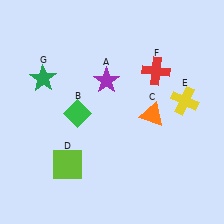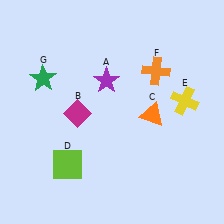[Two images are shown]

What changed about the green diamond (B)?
In Image 1, B is green. In Image 2, it changed to magenta.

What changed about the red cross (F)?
In Image 1, F is red. In Image 2, it changed to orange.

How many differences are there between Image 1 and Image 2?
There are 2 differences between the two images.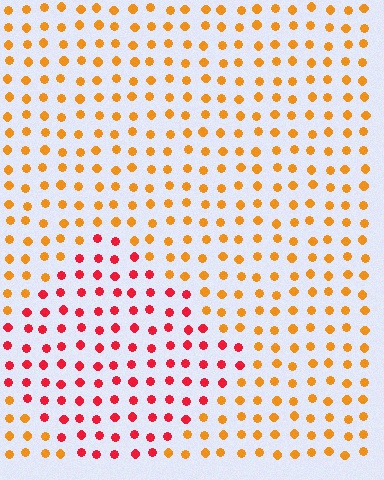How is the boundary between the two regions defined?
The boundary is defined purely by a slight shift in hue (about 42 degrees). Spacing, size, and orientation are identical on both sides.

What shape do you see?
I see a diamond.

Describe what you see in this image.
The image is filled with small orange elements in a uniform arrangement. A diamond-shaped region is visible where the elements are tinted to a slightly different hue, forming a subtle color boundary.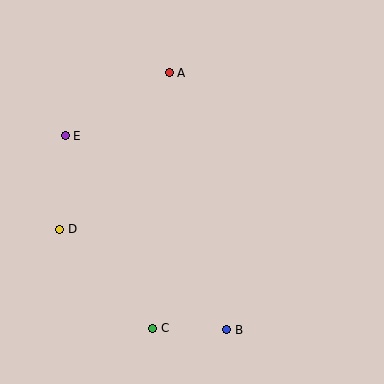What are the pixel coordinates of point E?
Point E is at (65, 136).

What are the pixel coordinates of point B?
Point B is at (227, 330).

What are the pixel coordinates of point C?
Point C is at (153, 328).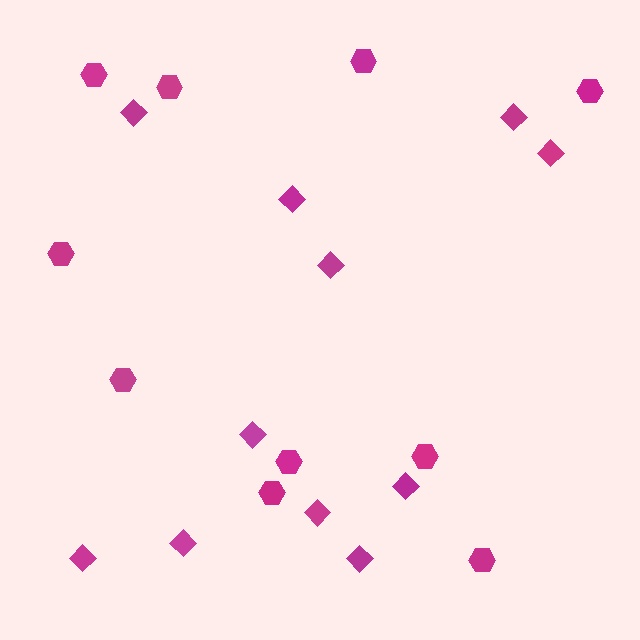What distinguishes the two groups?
There are 2 groups: one group of diamonds (11) and one group of hexagons (10).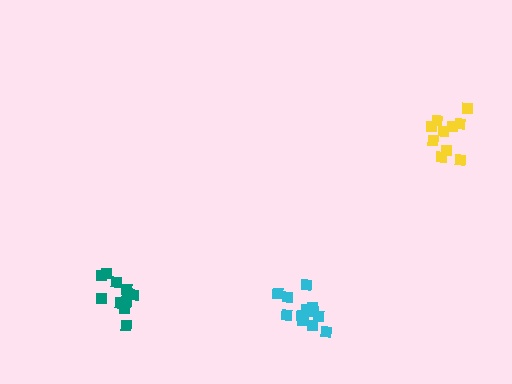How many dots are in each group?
Group 1: 13 dots, Group 2: 13 dots, Group 3: 10 dots (36 total).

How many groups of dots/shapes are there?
There are 3 groups.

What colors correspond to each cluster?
The clusters are colored: cyan, teal, yellow.